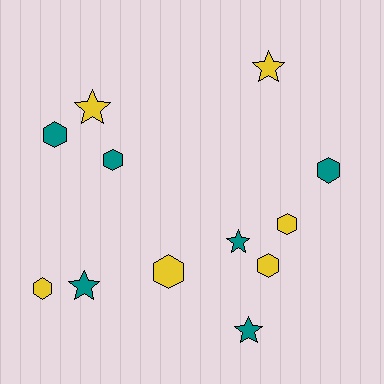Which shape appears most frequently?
Hexagon, with 7 objects.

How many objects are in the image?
There are 12 objects.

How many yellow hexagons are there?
There are 4 yellow hexagons.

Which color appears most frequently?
Teal, with 6 objects.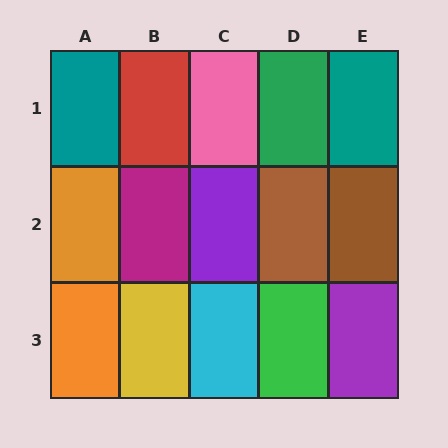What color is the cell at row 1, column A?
Teal.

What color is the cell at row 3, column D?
Green.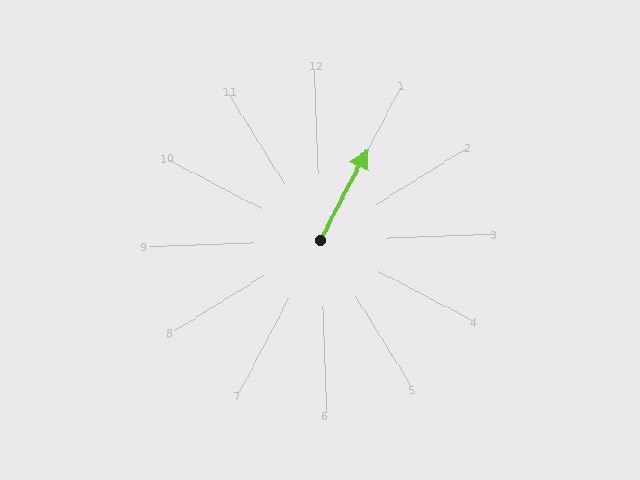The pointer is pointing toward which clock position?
Roughly 1 o'clock.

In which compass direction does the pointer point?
Northeast.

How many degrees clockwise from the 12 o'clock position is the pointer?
Approximately 29 degrees.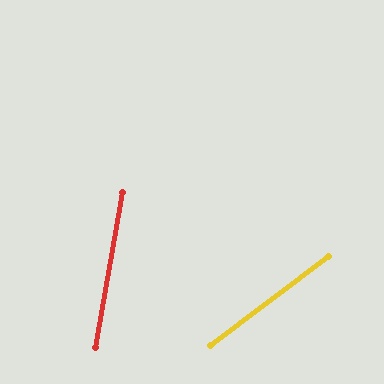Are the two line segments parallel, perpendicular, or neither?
Neither parallel nor perpendicular — they differ by about 43°.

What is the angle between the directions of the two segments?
Approximately 43 degrees.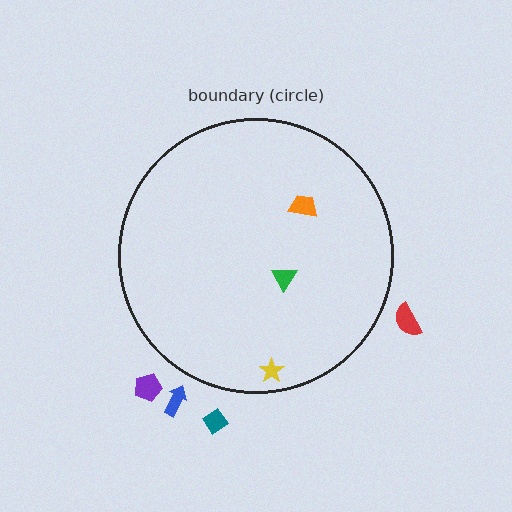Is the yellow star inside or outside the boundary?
Inside.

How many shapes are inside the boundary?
3 inside, 4 outside.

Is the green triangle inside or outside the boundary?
Inside.